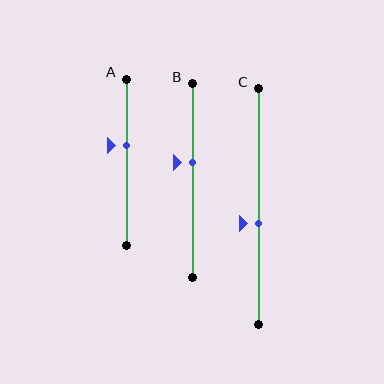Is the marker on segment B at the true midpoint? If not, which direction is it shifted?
No, the marker on segment B is shifted upward by about 9% of the segment length.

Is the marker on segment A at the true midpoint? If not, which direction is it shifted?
No, the marker on segment A is shifted upward by about 10% of the segment length.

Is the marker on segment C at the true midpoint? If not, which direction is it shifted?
No, the marker on segment C is shifted downward by about 7% of the segment length.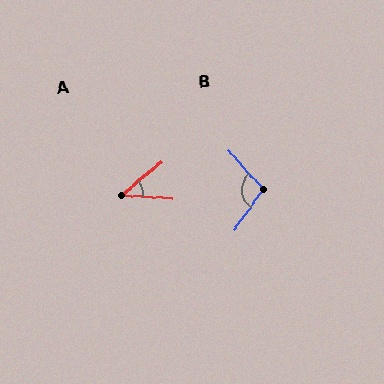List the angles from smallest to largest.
A (43°), B (103°).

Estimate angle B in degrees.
Approximately 103 degrees.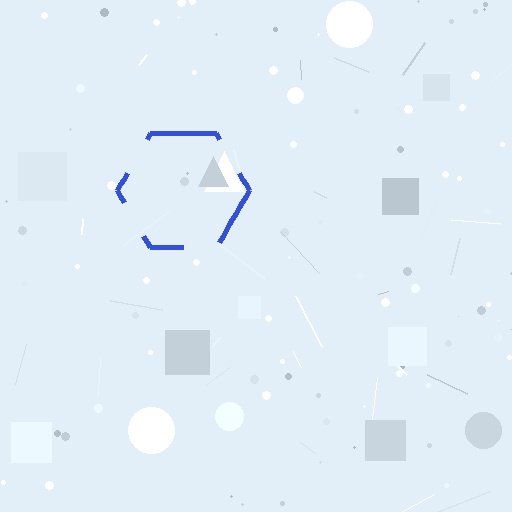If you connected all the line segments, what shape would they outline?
They would outline a hexagon.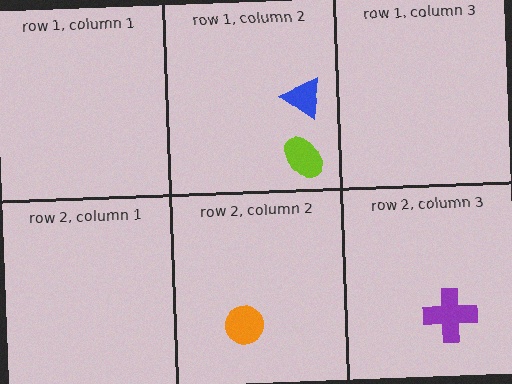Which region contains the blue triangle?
The row 1, column 2 region.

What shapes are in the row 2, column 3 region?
The purple cross.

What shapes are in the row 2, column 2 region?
The orange circle.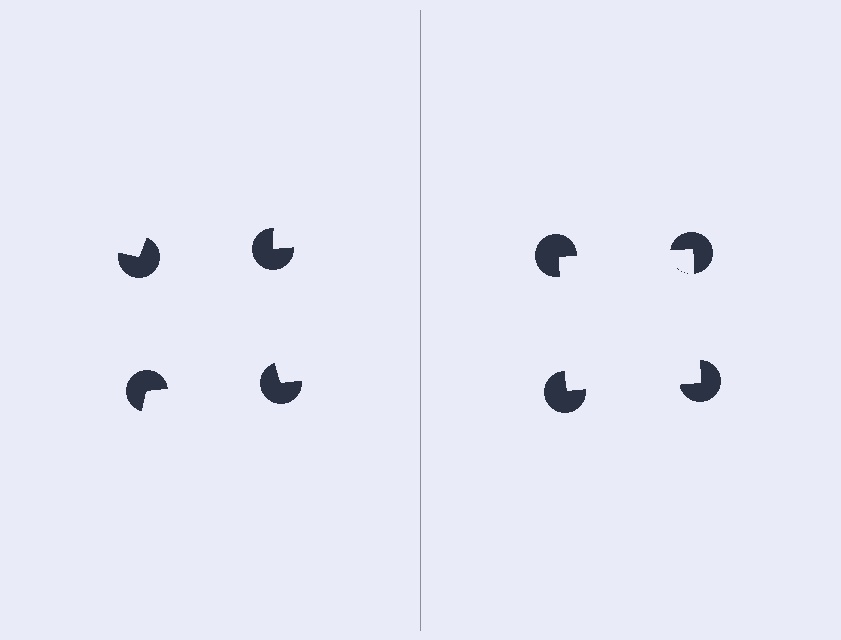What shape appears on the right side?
An illusory square.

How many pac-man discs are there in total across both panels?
8 — 4 on each side.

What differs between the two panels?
The pac-man discs are positioned identically on both sides; only the wedge orientations differ. On the right they align to a square; on the left they are misaligned.